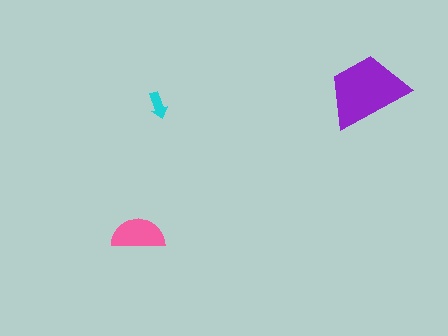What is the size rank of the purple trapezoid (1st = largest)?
1st.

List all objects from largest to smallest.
The purple trapezoid, the pink semicircle, the cyan arrow.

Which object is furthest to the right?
The purple trapezoid is rightmost.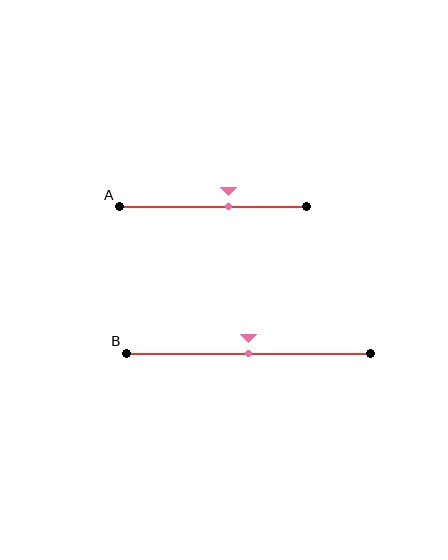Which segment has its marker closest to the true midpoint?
Segment B has its marker closest to the true midpoint.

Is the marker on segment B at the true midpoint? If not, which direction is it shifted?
Yes, the marker on segment B is at the true midpoint.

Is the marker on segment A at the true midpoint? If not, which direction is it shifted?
No, the marker on segment A is shifted to the right by about 9% of the segment length.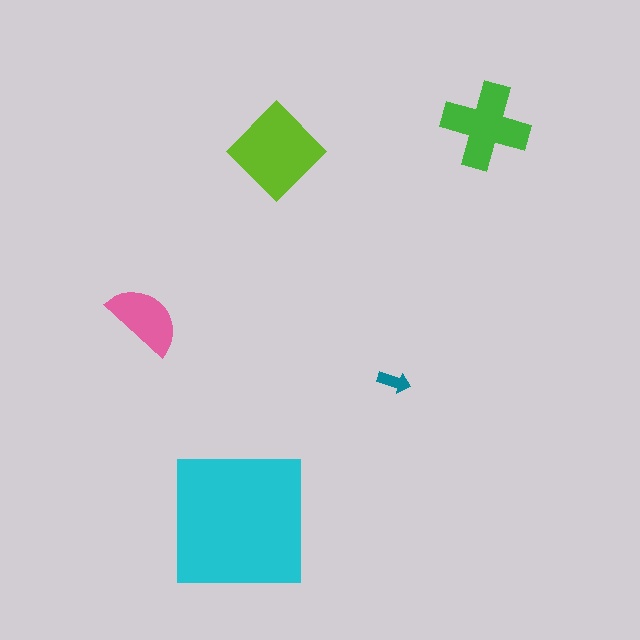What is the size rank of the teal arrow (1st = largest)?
5th.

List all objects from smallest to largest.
The teal arrow, the pink semicircle, the green cross, the lime diamond, the cyan square.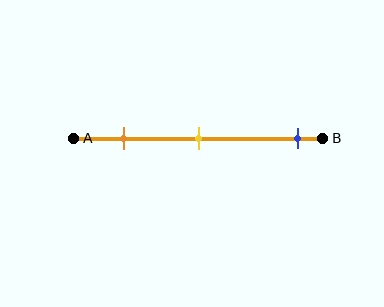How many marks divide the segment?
There are 3 marks dividing the segment.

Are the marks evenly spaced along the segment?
No, the marks are not evenly spaced.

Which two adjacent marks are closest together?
The orange and yellow marks are the closest adjacent pair.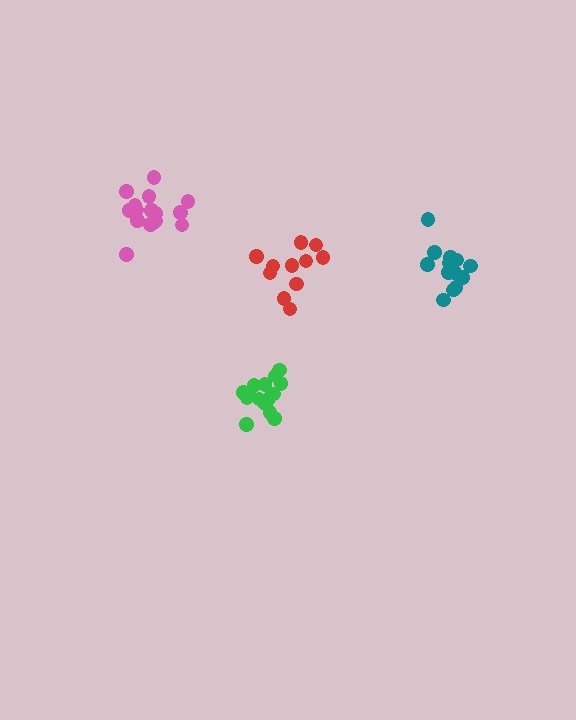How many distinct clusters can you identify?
There are 4 distinct clusters.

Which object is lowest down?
The green cluster is bottommost.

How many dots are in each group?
Group 1: 17 dots, Group 2: 16 dots, Group 3: 11 dots, Group 4: 14 dots (58 total).